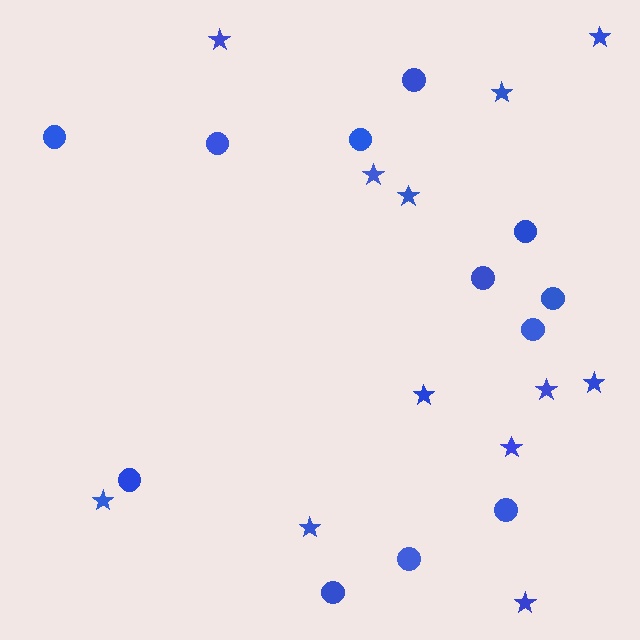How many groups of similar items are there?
There are 2 groups: one group of circles (12) and one group of stars (12).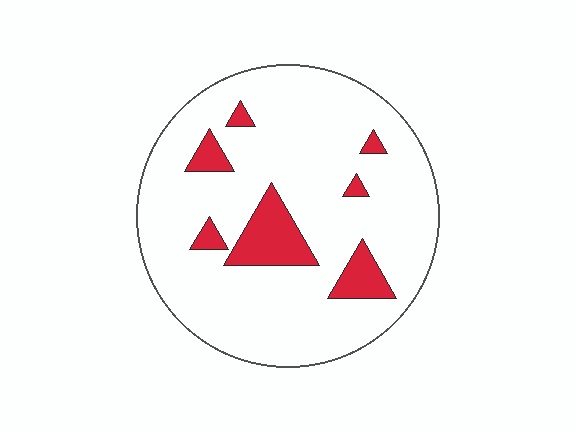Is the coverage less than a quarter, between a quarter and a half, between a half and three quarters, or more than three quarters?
Less than a quarter.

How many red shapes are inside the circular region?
7.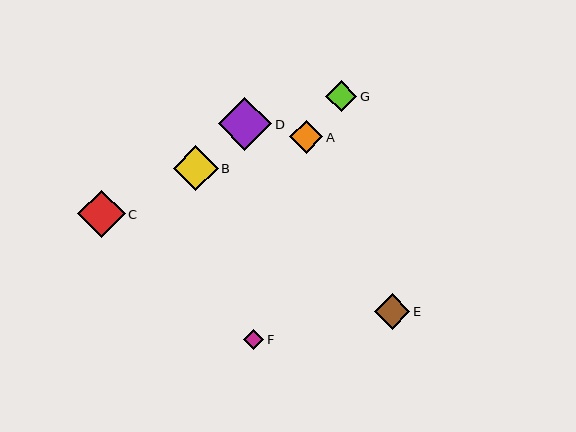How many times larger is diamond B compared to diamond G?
Diamond B is approximately 1.5 times the size of diamond G.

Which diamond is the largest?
Diamond D is the largest with a size of approximately 54 pixels.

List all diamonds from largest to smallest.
From largest to smallest: D, C, B, E, A, G, F.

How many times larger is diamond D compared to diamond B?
Diamond D is approximately 1.2 times the size of diamond B.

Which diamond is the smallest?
Diamond F is the smallest with a size of approximately 20 pixels.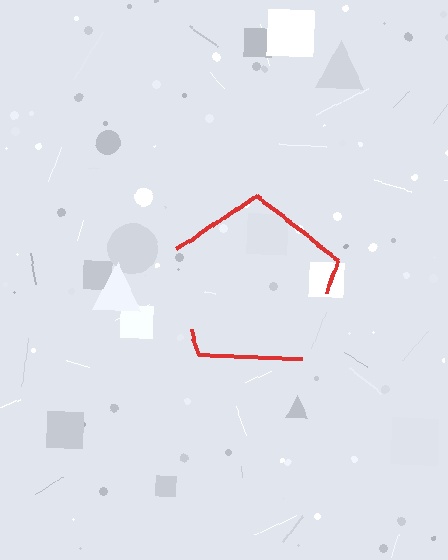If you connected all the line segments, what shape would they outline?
They would outline a pentagon.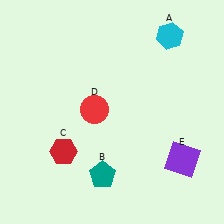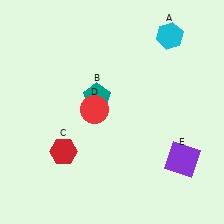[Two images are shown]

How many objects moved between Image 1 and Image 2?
1 object moved between the two images.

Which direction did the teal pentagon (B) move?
The teal pentagon (B) moved up.